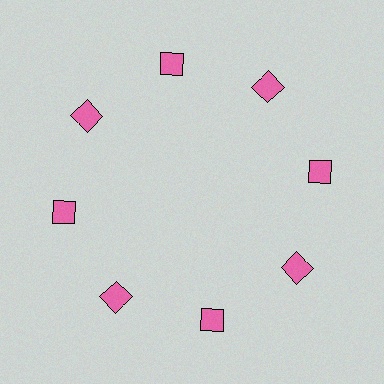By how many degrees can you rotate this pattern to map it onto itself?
The pattern maps onto itself every 45 degrees of rotation.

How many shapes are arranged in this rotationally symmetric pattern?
There are 8 shapes, arranged in 8 groups of 1.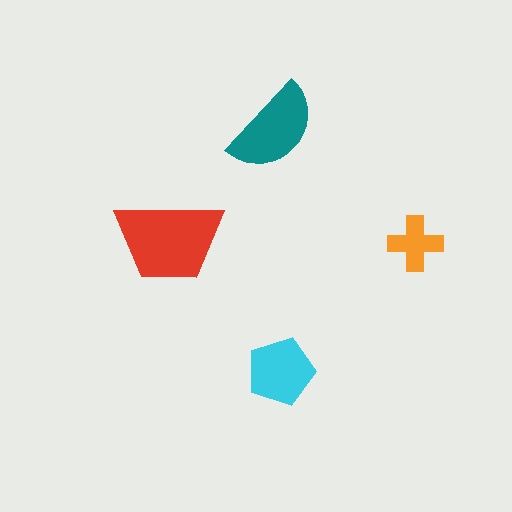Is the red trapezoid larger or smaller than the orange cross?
Larger.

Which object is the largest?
The red trapezoid.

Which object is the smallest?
The orange cross.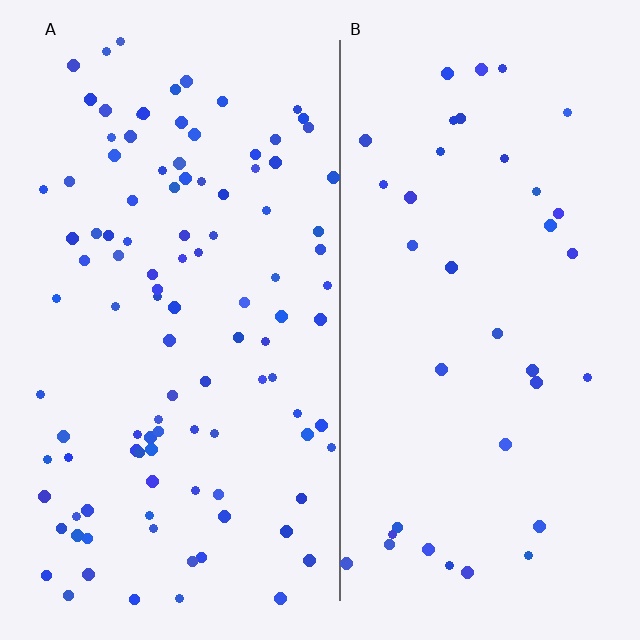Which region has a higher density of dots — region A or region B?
A (the left).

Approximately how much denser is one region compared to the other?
Approximately 2.8× — region A over region B.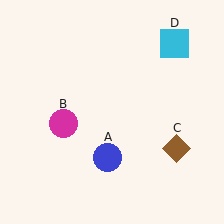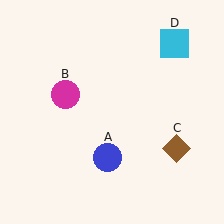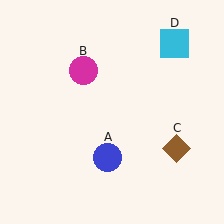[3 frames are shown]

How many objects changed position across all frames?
1 object changed position: magenta circle (object B).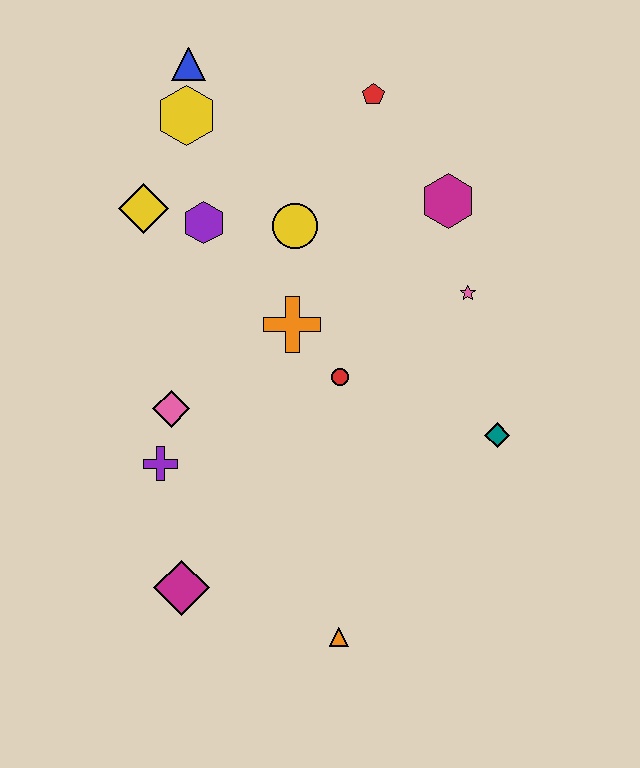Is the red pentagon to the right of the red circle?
Yes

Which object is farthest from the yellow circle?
The orange triangle is farthest from the yellow circle.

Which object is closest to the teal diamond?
The pink star is closest to the teal diamond.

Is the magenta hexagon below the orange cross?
No